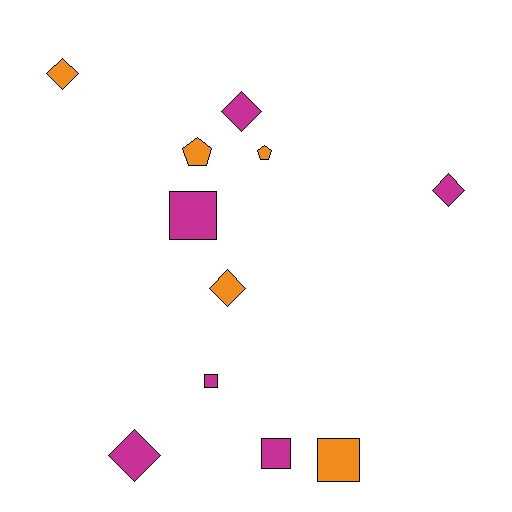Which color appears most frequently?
Magenta, with 6 objects.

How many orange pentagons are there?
There are 2 orange pentagons.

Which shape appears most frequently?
Diamond, with 5 objects.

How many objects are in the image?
There are 11 objects.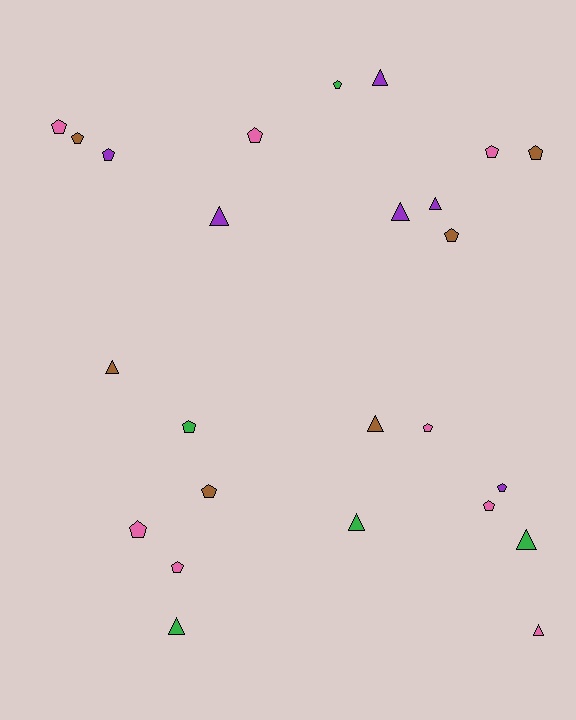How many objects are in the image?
There are 25 objects.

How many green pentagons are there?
There are 2 green pentagons.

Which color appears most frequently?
Pink, with 8 objects.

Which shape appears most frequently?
Pentagon, with 15 objects.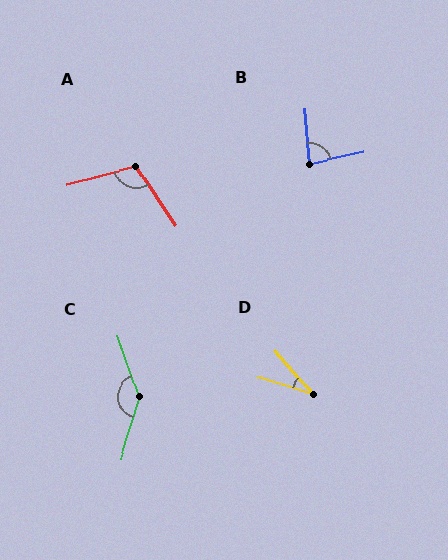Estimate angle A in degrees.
Approximately 109 degrees.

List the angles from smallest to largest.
D (31°), B (84°), A (109°), C (145°).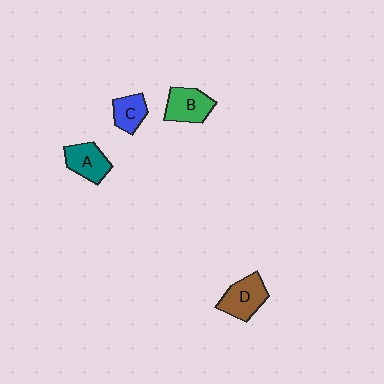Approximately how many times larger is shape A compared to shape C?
Approximately 1.3 times.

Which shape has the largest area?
Shape D (brown).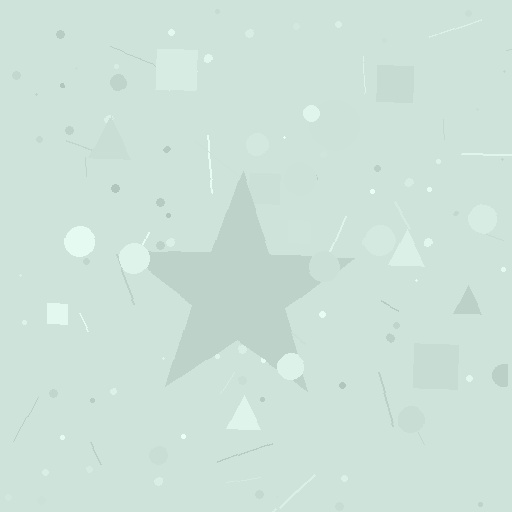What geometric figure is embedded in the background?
A star is embedded in the background.